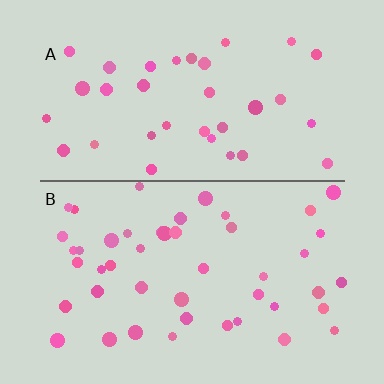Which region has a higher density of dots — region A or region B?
B (the bottom).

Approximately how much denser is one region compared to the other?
Approximately 1.3× — region B over region A.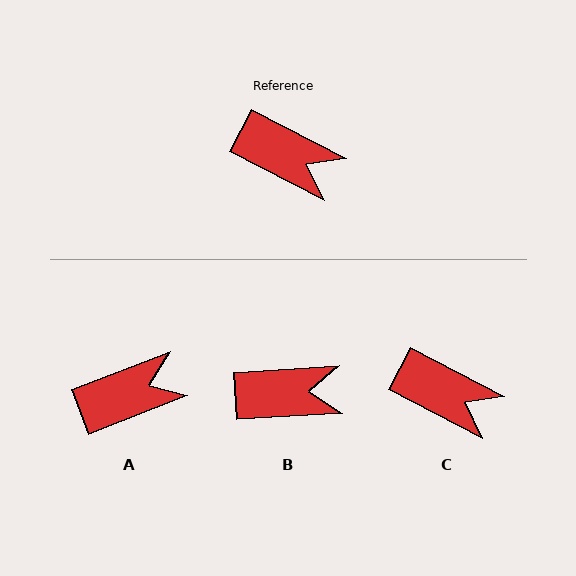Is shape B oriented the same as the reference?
No, it is off by about 31 degrees.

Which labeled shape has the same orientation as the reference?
C.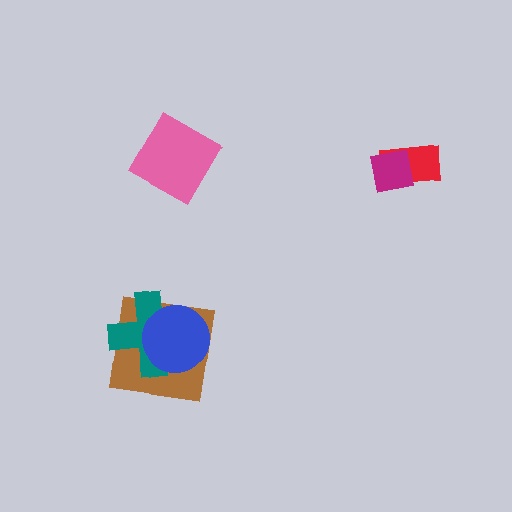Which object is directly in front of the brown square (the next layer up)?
The teal cross is directly in front of the brown square.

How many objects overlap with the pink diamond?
0 objects overlap with the pink diamond.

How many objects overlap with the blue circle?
2 objects overlap with the blue circle.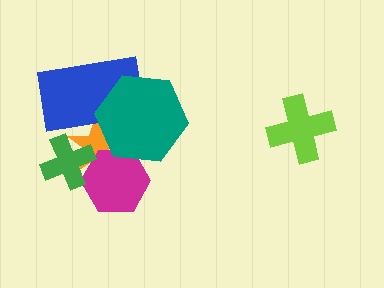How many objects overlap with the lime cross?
0 objects overlap with the lime cross.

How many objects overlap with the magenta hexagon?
3 objects overlap with the magenta hexagon.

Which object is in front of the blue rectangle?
The teal hexagon is in front of the blue rectangle.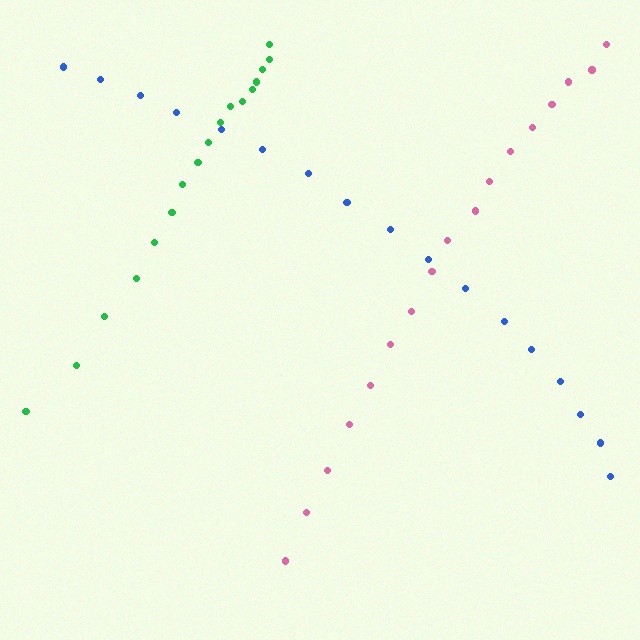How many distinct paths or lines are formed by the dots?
There are 3 distinct paths.